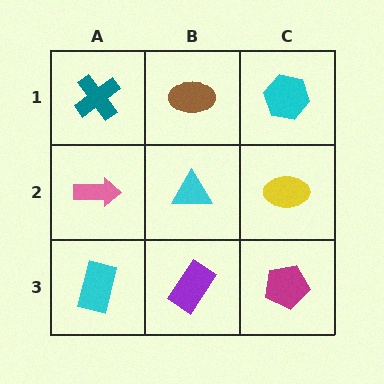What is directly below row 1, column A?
A pink arrow.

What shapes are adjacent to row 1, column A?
A pink arrow (row 2, column A), a brown ellipse (row 1, column B).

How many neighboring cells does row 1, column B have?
3.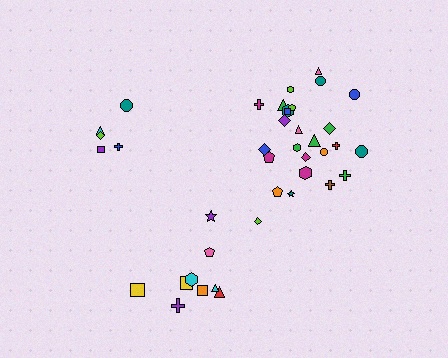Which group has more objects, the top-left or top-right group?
The top-right group.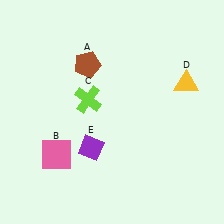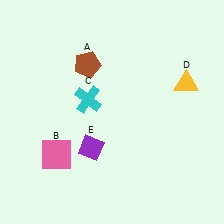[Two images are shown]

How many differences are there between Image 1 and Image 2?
There is 1 difference between the two images.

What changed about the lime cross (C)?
In Image 1, C is lime. In Image 2, it changed to cyan.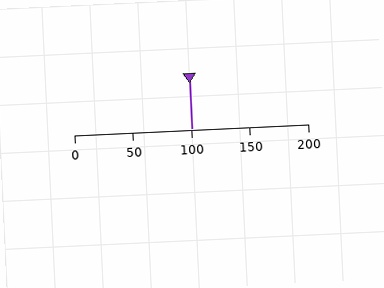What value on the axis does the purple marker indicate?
The marker indicates approximately 100.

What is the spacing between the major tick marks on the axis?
The major ticks are spaced 50 apart.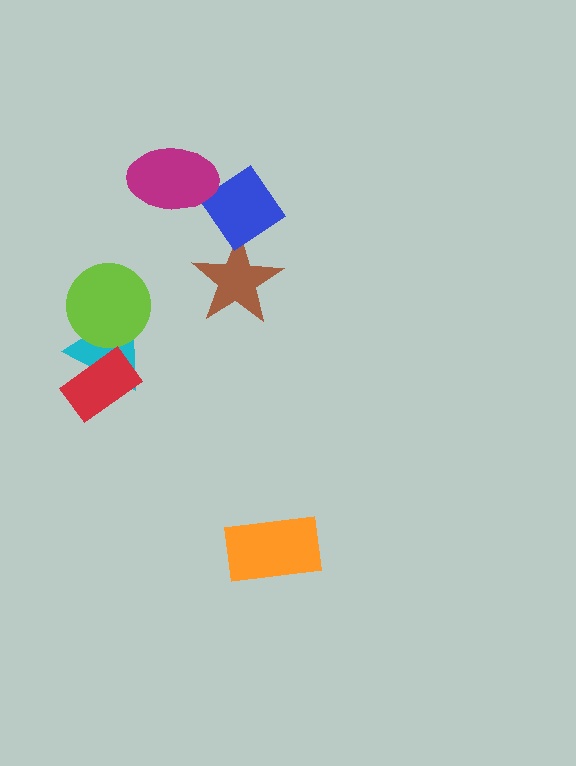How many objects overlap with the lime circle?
1 object overlaps with the lime circle.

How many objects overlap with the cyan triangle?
2 objects overlap with the cyan triangle.